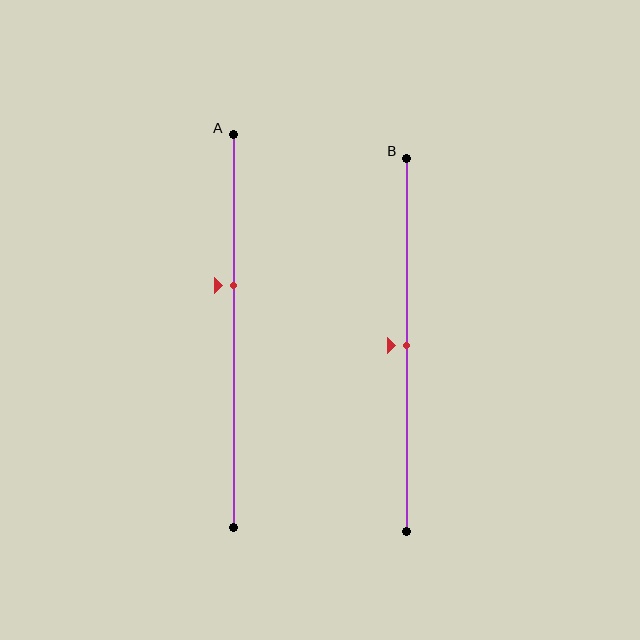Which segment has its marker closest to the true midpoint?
Segment B has its marker closest to the true midpoint.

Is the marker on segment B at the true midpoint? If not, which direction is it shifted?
Yes, the marker on segment B is at the true midpoint.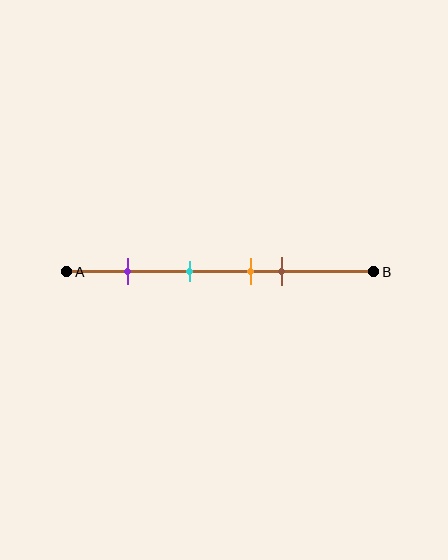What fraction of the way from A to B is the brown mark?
The brown mark is approximately 70% (0.7) of the way from A to B.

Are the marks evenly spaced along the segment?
No, the marks are not evenly spaced.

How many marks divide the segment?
There are 4 marks dividing the segment.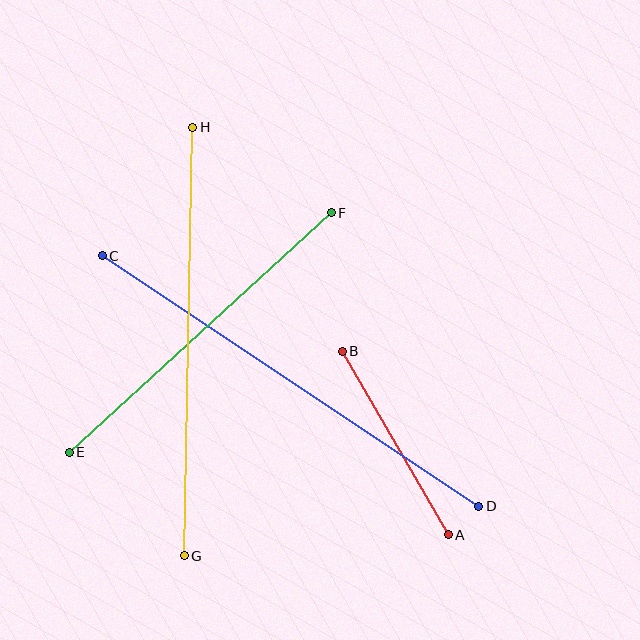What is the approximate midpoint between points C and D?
The midpoint is at approximately (290, 381) pixels.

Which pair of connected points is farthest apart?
Points C and D are farthest apart.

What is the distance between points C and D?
The distance is approximately 452 pixels.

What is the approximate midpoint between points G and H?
The midpoint is at approximately (188, 341) pixels.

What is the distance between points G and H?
The distance is approximately 429 pixels.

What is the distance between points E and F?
The distance is approximately 355 pixels.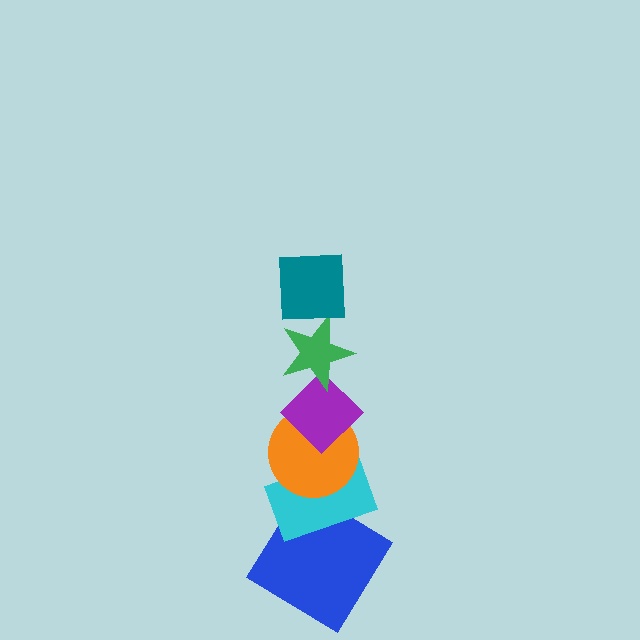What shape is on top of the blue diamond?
The cyan rectangle is on top of the blue diamond.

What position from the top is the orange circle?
The orange circle is 4th from the top.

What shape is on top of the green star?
The teal square is on top of the green star.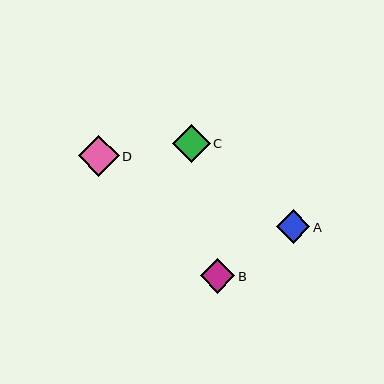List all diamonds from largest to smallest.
From largest to smallest: D, C, B, A.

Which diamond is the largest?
Diamond D is the largest with a size of approximately 41 pixels.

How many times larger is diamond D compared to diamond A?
Diamond D is approximately 1.2 times the size of diamond A.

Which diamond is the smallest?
Diamond A is the smallest with a size of approximately 34 pixels.